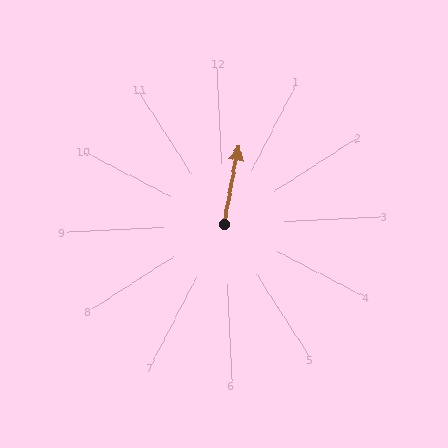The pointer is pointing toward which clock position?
Roughly 12 o'clock.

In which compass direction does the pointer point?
North.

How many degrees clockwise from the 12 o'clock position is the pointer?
Approximately 13 degrees.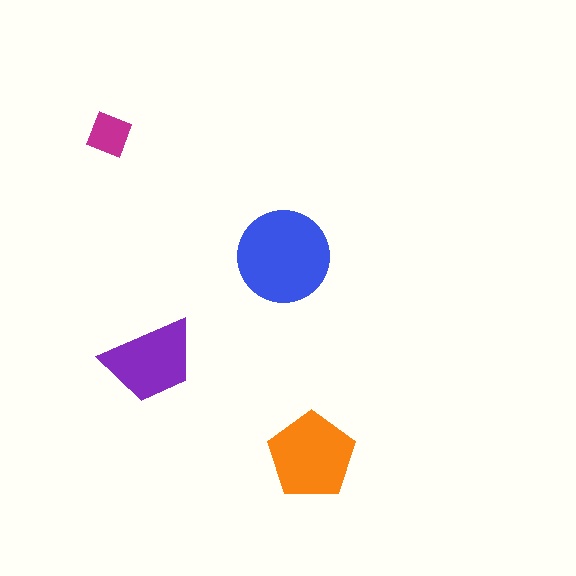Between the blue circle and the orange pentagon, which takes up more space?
The blue circle.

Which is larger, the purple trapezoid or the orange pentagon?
The orange pentagon.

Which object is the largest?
The blue circle.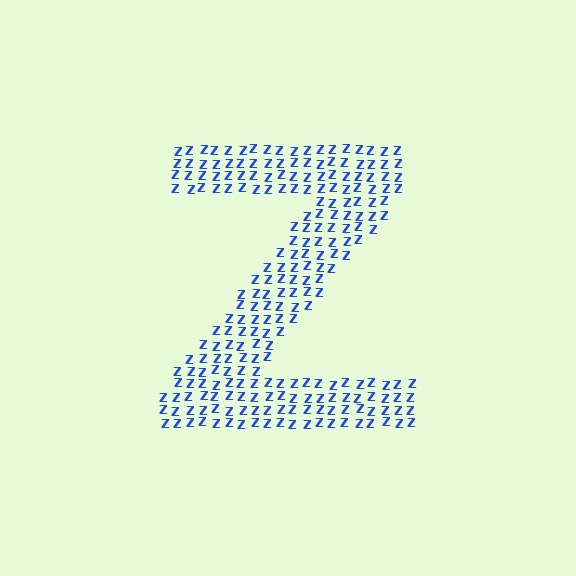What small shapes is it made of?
It is made of small letter Z's.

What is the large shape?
The large shape is the letter Z.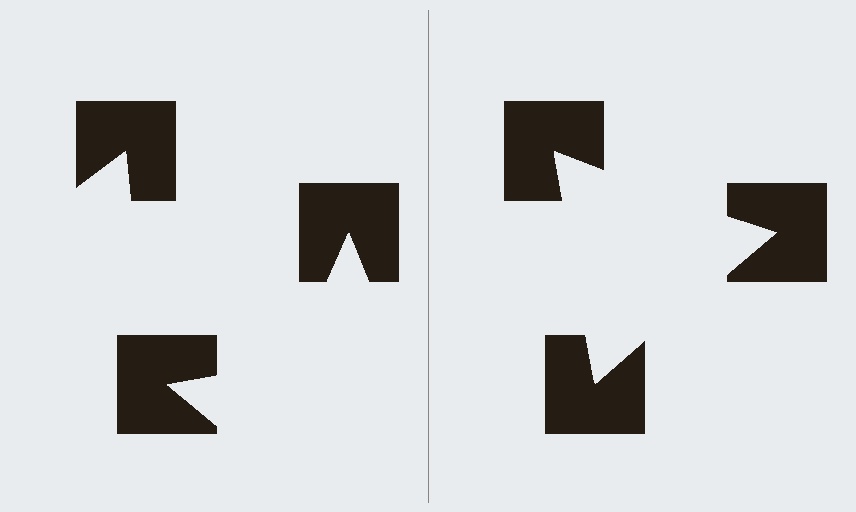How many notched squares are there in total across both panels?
6 — 3 on each side.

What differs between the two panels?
The notched squares are positioned identically on both sides; only the wedge orientations differ. On the right they align to a triangle; on the left they are misaligned.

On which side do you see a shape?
An illusory triangle appears on the right side. On the left side the wedge cuts are rotated, so no coherent shape forms.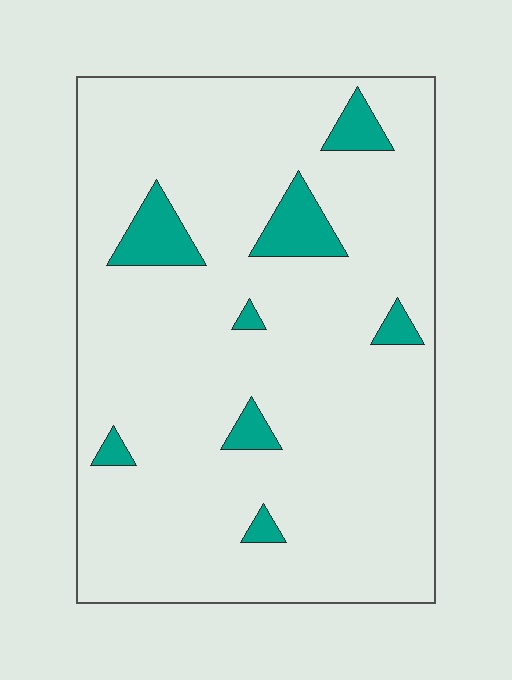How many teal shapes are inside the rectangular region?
8.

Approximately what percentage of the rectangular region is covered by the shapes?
Approximately 10%.